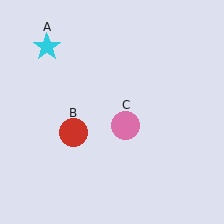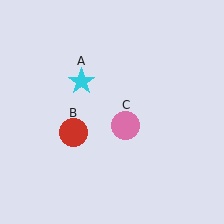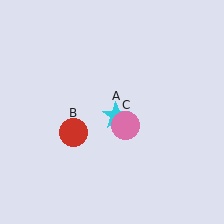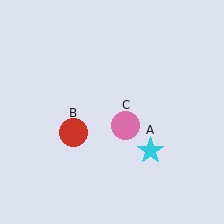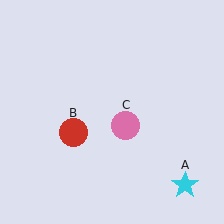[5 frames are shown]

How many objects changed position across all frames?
1 object changed position: cyan star (object A).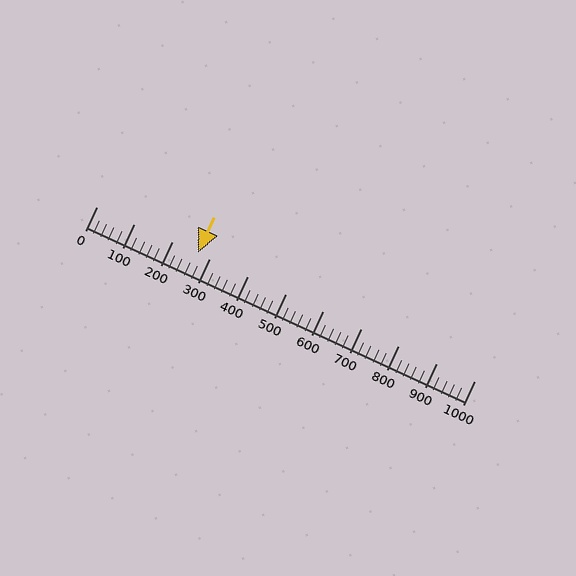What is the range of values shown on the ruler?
The ruler shows values from 0 to 1000.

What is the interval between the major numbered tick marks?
The major tick marks are spaced 100 units apart.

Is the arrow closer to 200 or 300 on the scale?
The arrow is closer to 300.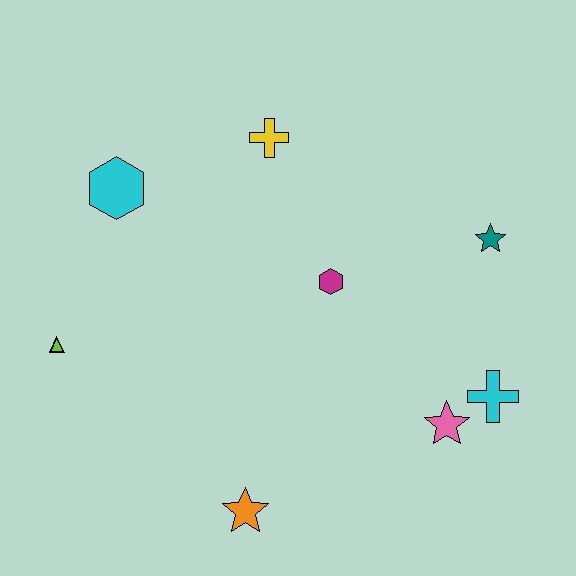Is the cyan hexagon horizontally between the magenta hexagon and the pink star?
No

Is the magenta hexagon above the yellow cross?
No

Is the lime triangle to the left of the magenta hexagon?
Yes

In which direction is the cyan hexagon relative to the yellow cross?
The cyan hexagon is to the left of the yellow cross.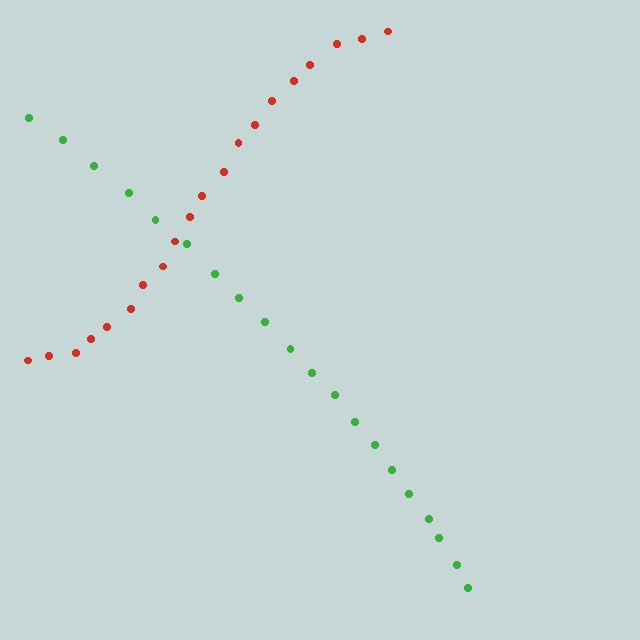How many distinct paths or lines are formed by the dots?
There are 2 distinct paths.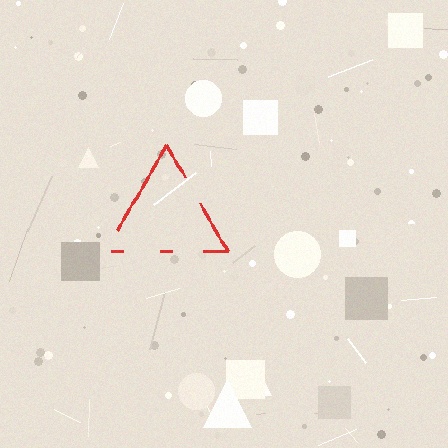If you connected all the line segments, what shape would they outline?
They would outline a triangle.